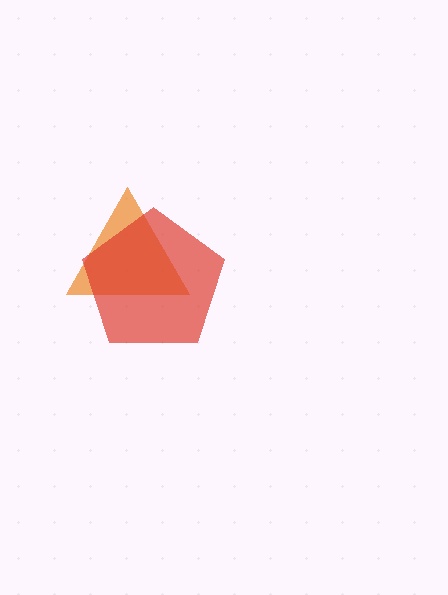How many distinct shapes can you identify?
There are 2 distinct shapes: an orange triangle, a red pentagon.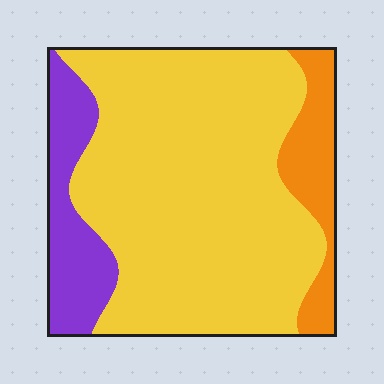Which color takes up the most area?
Yellow, at roughly 75%.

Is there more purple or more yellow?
Yellow.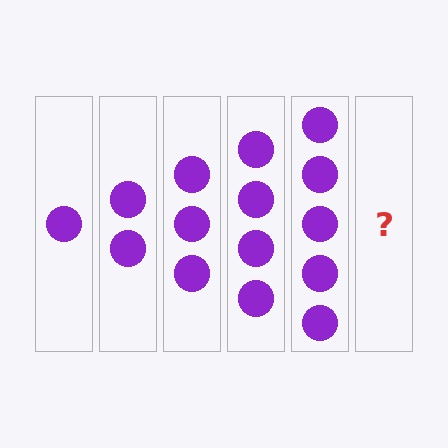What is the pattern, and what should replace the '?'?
The pattern is that each step adds one more circle. The '?' should be 6 circles.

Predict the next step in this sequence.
The next step is 6 circles.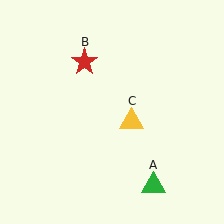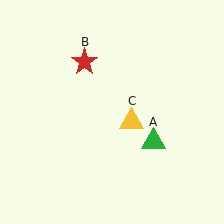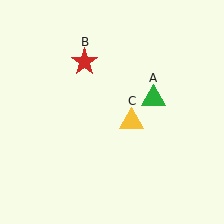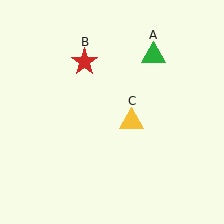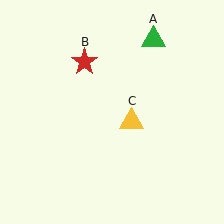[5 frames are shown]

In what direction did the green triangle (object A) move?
The green triangle (object A) moved up.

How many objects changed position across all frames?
1 object changed position: green triangle (object A).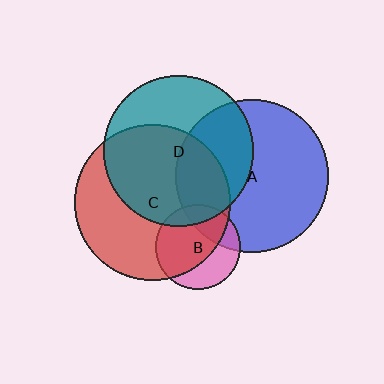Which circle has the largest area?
Circle C (red).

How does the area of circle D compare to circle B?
Approximately 3.1 times.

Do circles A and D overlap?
Yes.